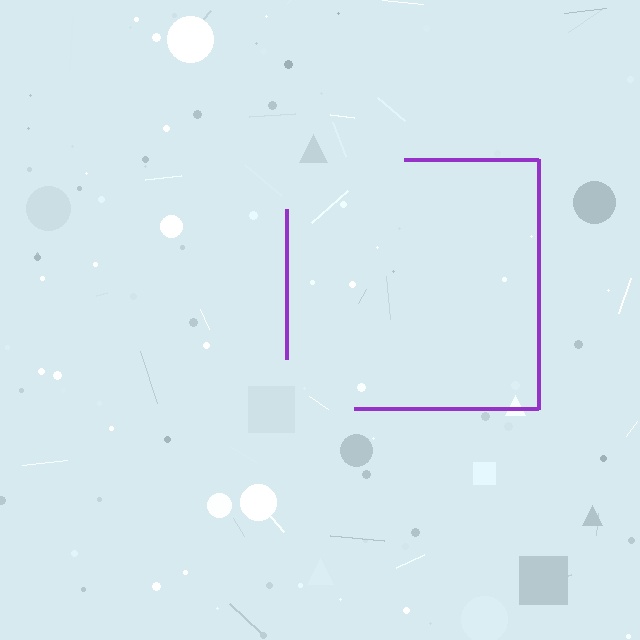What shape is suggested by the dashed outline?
The dashed outline suggests a square.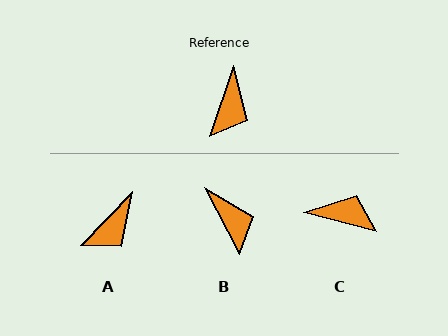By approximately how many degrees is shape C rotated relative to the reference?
Approximately 94 degrees counter-clockwise.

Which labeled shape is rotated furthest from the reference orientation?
C, about 94 degrees away.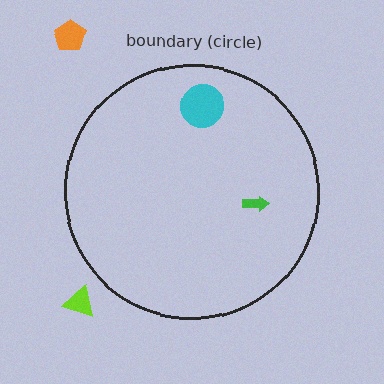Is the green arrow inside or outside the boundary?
Inside.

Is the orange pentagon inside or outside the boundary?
Outside.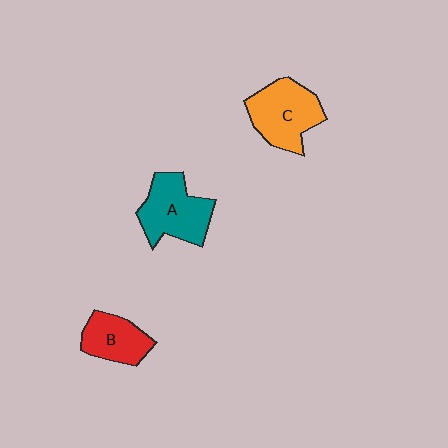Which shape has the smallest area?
Shape B (red).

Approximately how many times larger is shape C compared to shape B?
Approximately 1.4 times.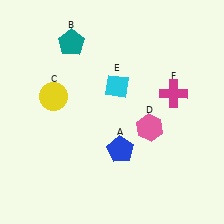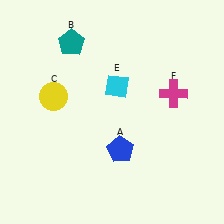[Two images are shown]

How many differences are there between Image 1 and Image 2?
There is 1 difference between the two images.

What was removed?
The pink hexagon (D) was removed in Image 2.